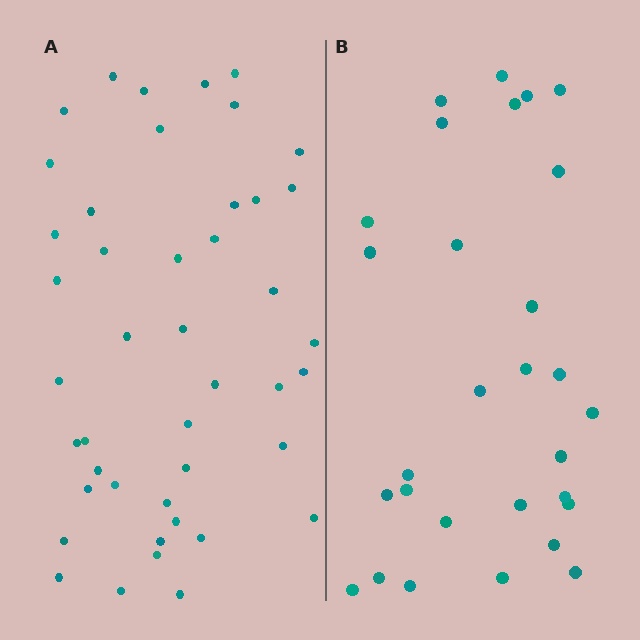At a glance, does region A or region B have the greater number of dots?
Region A (the left region) has more dots.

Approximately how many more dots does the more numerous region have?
Region A has approximately 15 more dots than region B.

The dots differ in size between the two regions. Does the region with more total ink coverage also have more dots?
No. Region B has more total ink coverage because its dots are larger, but region A actually contains more individual dots. Total area can be misleading — the number of items is what matters here.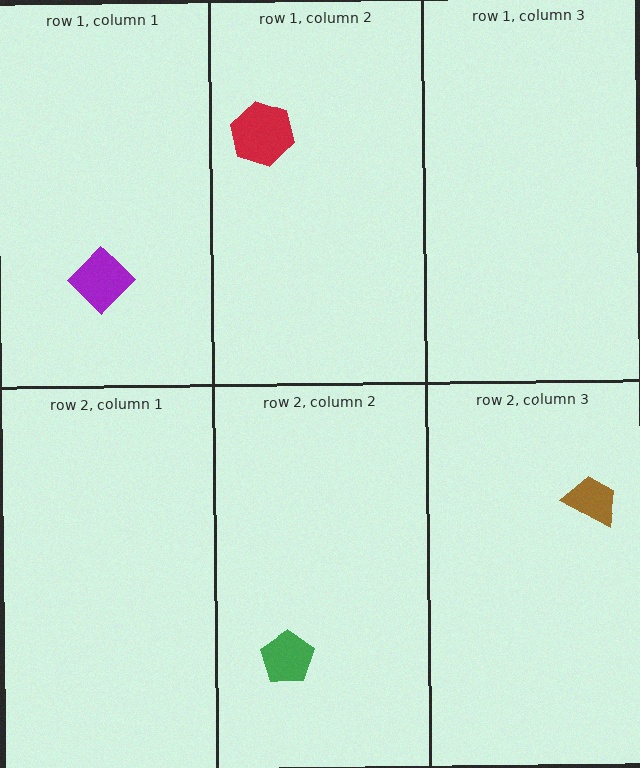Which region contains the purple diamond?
The row 1, column 1 region.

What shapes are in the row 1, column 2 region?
The red hexagon.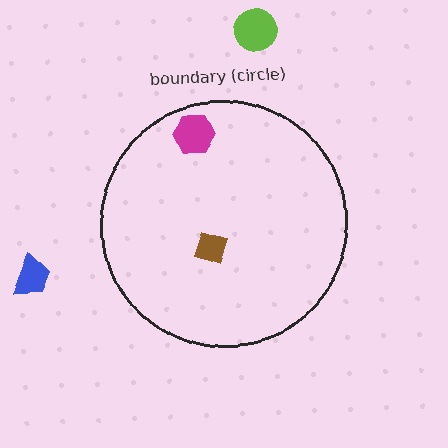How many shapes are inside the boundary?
2 inside, 2 outside.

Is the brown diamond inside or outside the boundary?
Inside.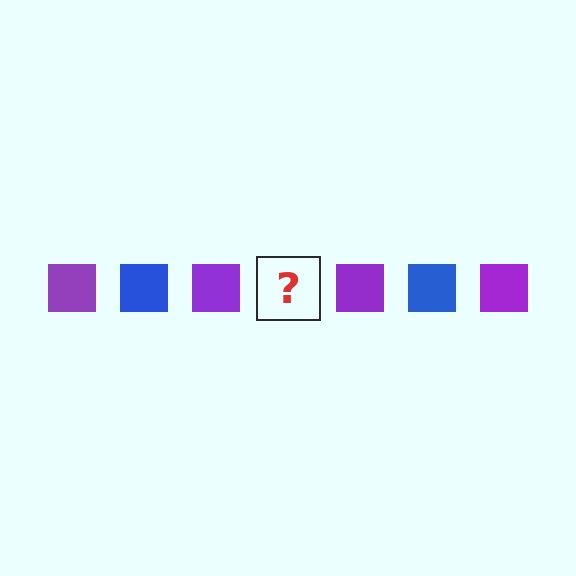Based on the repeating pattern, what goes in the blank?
The blank should be a blue square.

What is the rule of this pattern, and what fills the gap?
The rule is that the pattern cycles through purple, blue squares. The gap should be filled with a blue square.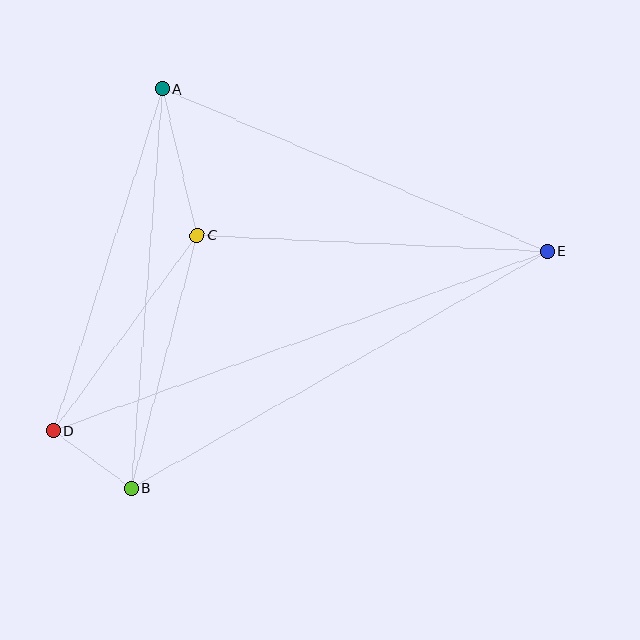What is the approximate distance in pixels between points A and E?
The distance between A and E is approximately 418 pixels.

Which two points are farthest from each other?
Points D and E are farthest from each other.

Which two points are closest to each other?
Points B and D are closest to each other.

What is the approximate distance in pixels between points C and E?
The distance between C and E is approximately 351 pixels.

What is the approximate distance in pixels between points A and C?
The distance between A and C is approximately 150 pixels.